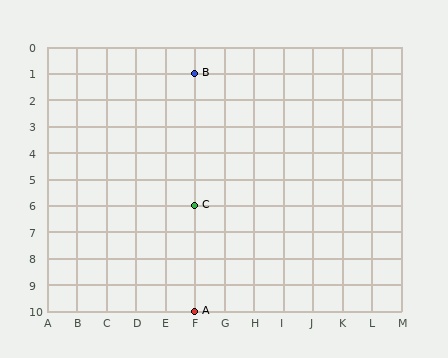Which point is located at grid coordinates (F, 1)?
Point B is at (F, 1).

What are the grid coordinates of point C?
Point C is at grid coordinates (F, 6).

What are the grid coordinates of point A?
Point A is at grid coordinates (F, 10).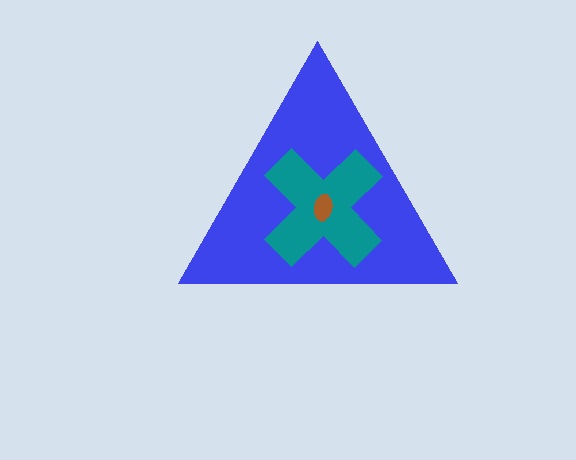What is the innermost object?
The brown ellipse.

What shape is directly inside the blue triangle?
The teal cross.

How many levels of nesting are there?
3.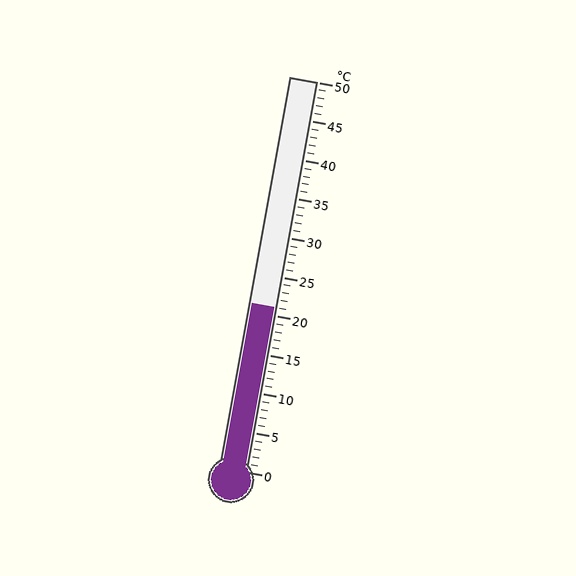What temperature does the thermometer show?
The thermometer shows approximately 21°C.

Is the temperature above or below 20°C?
The temperature is above 20°C.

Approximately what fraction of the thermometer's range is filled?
The thermometer is filled to approximately 40% of its range.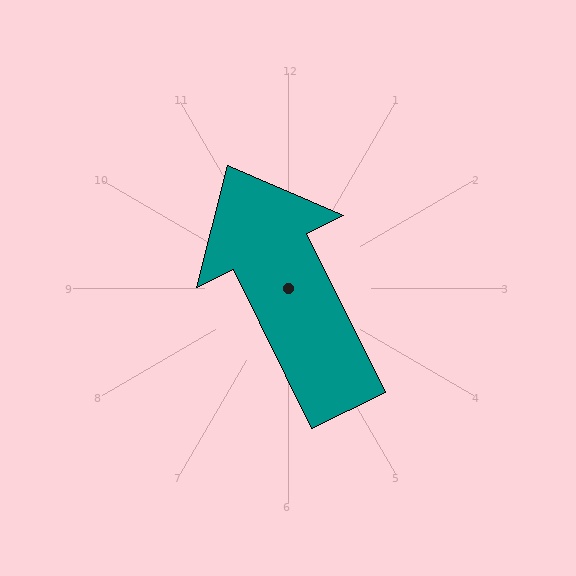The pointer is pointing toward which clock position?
Roughly 11 o'clock.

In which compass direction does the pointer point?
Northwest.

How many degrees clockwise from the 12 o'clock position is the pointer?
Approximately 334 degrees.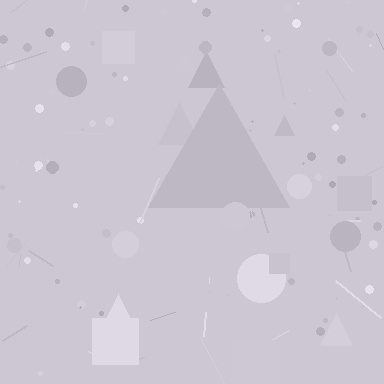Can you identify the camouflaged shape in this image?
The camouflaged shape is a triangle.